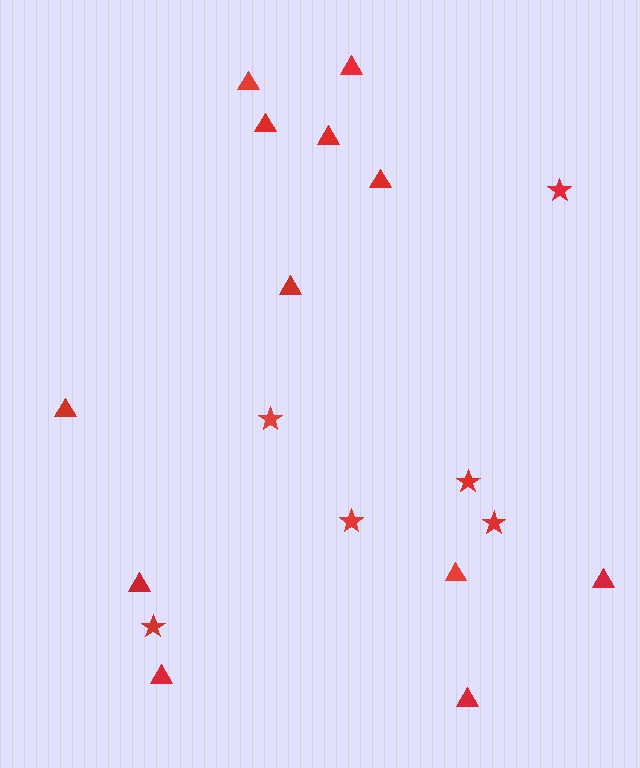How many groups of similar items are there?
There are 2 groups: one group of triangles (12) and one group of stars (6).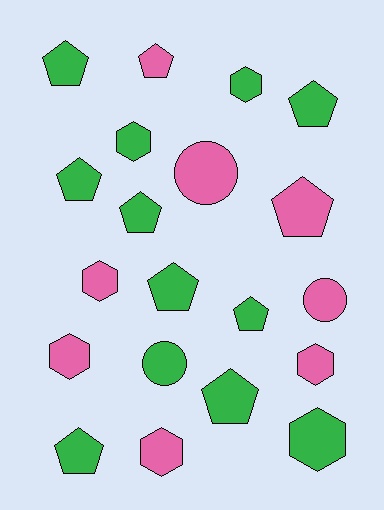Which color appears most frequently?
Green, with 12 objects.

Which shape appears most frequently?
Pentagon, with 10 objects.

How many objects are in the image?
There are 20 objects.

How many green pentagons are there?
There are 8 green pentagons.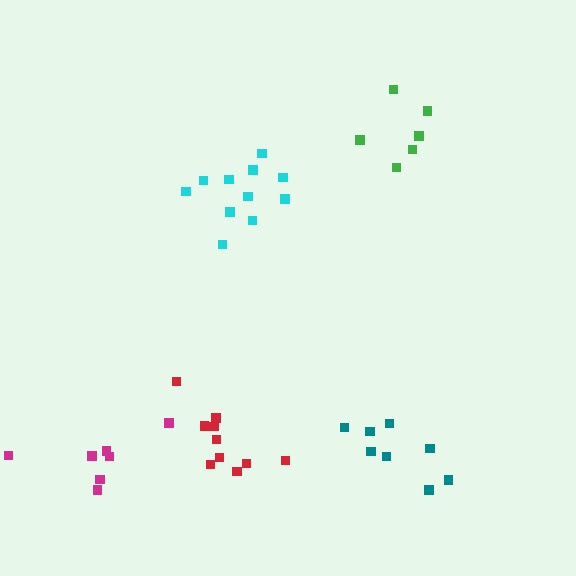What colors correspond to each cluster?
The clusters are colored: cyan, magenta, red, teal, green.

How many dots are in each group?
Group 1: 11 dots, Group 2: 7 dots, Group 3: 10 dots, Group 4: 8 dots, Group 5: 6 dots (42 total).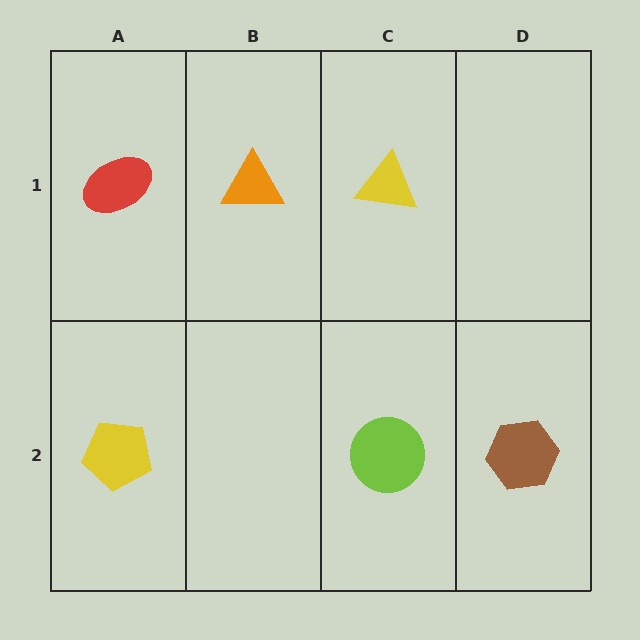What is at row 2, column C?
A lime circle.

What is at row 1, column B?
An orange triangle.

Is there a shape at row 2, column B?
No, that cell is empty.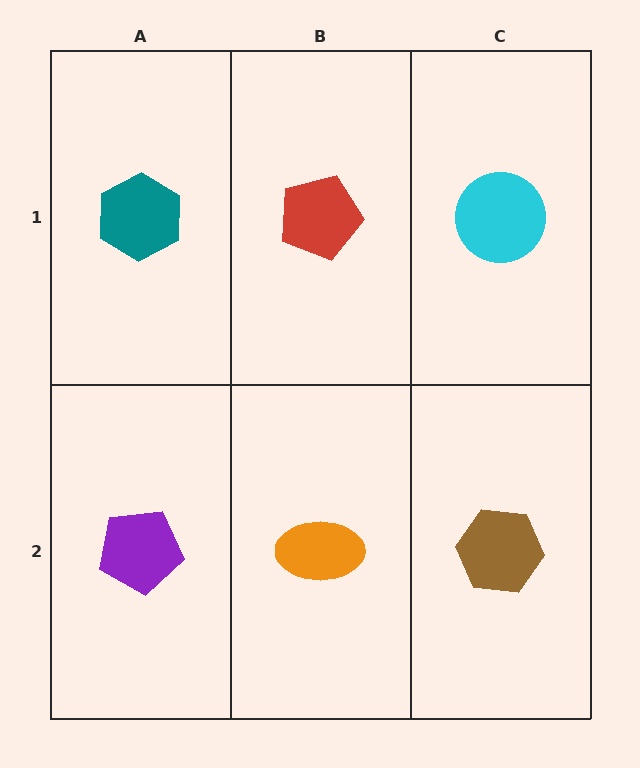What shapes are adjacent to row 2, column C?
A cyan circle (row 1, column C), an orange ellipse (row 2, column B).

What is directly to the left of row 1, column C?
A red pentagon.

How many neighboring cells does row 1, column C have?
2.